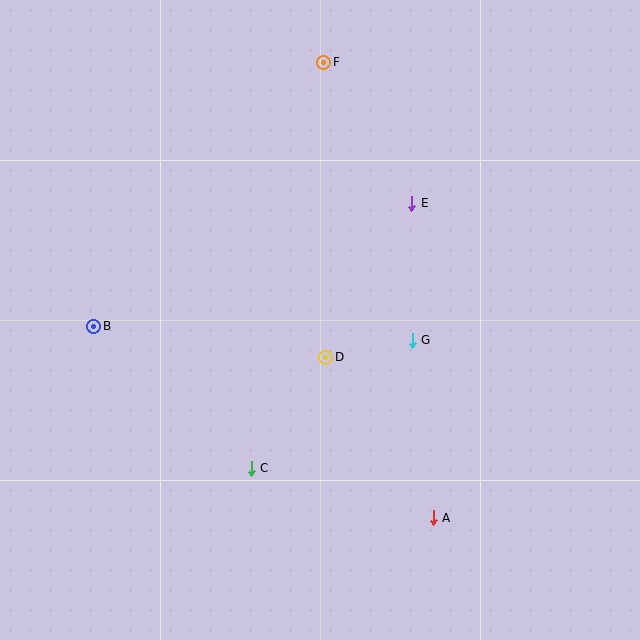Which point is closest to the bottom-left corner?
Point C is closest to the bottom-left corner.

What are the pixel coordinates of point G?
Point G is at (412, 340).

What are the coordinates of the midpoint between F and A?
The midpoint between F and A is at (378, 290).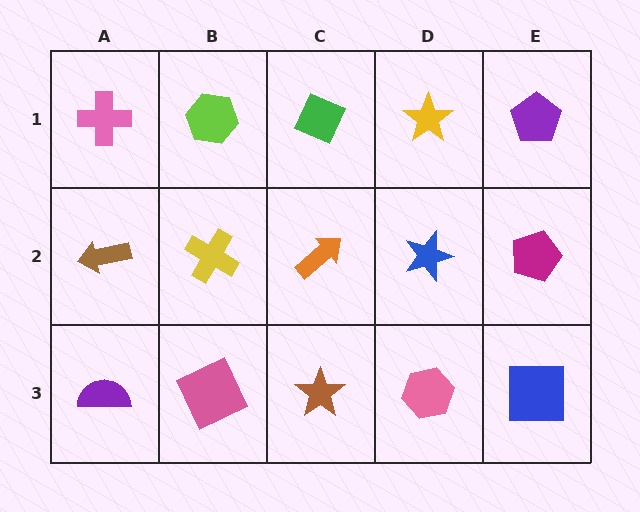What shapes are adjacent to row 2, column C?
A green diamond (row 1, column C), a brown star (row 3, column C), a yellow cross (row 2, column B), a blue star (row 2, column D).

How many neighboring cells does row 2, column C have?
4.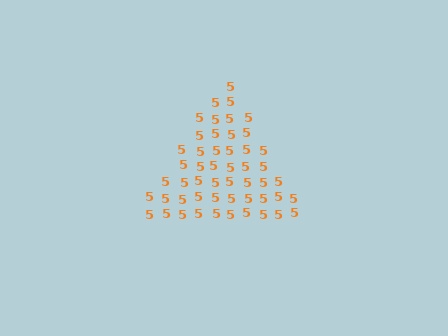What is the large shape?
The large shape is a triangle.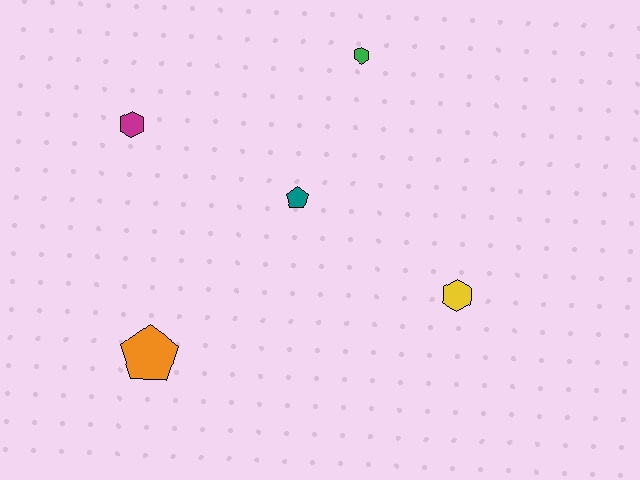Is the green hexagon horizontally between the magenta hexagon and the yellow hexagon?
Yes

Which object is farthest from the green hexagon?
The orange pentagon is farthest from the green hexagon.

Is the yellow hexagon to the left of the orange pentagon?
No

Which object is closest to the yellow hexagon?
The teal pentagon is closest to the yellow hexagon.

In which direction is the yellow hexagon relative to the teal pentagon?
The yellow hexagon is to the right of the teal pentagon.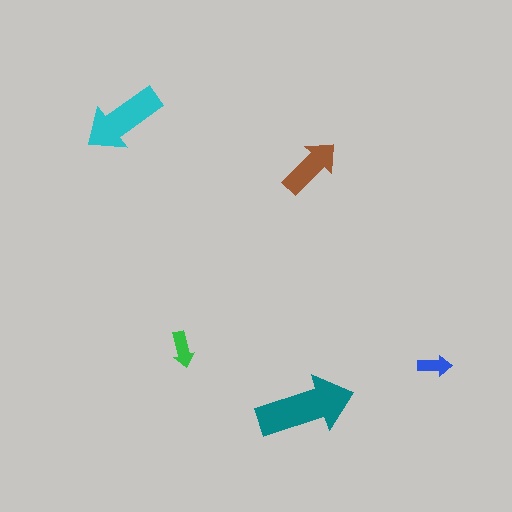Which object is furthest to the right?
The blue arrow is rightmost.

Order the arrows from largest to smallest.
the teal one, the cyan one, the brown one, the green one, the blue one.